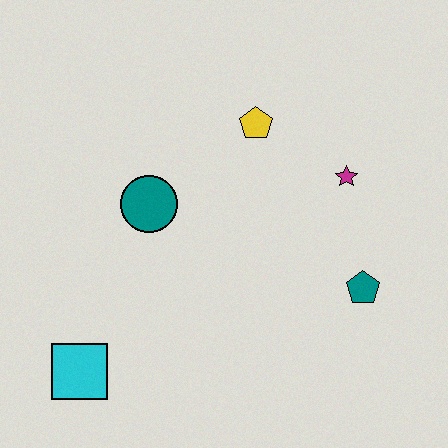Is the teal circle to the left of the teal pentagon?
Yes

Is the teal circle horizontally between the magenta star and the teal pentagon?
No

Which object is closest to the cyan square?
The teal circle is closest to the cyan square.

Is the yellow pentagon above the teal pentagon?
Yes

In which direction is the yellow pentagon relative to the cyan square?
The yellow pentagon is above the cyan square.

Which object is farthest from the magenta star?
The cyan square is farthest from the magenta star.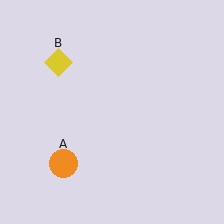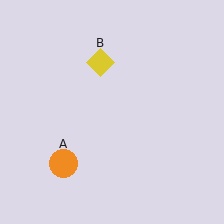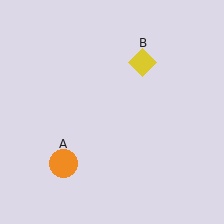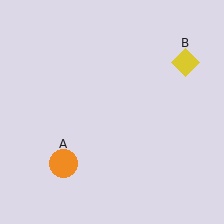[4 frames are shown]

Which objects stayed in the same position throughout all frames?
Orange circle (object A) remained stationary.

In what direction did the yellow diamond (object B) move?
The yellow diamond (object B) moved right.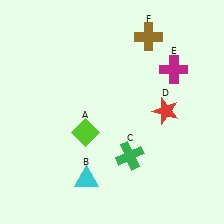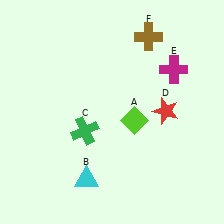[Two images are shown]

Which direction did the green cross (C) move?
The green cross (C) moved left.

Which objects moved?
The objects that moved are: the lime diamond (A), the green cross (C).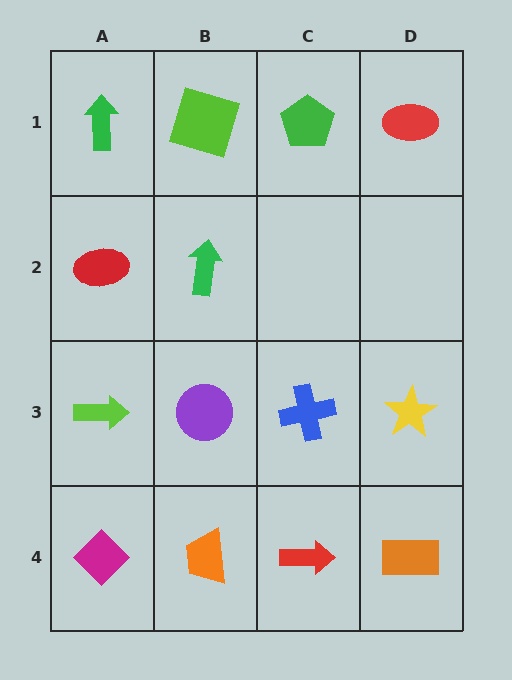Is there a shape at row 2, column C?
No, that cell is empty.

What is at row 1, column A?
A green arrow.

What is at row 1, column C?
A green pentagon.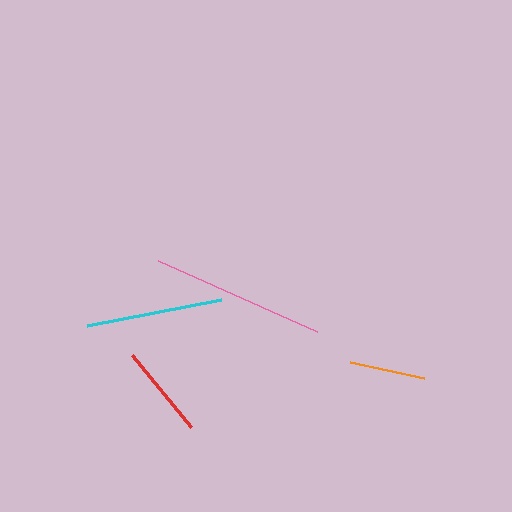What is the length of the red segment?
The red segment is approximately 93 pixels long.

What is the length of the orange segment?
The orange segment is approximately 75 pixels long.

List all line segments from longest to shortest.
From longest to shortest: pink, cyan, red, orange.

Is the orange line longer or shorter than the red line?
The red line is longer than the orange line.